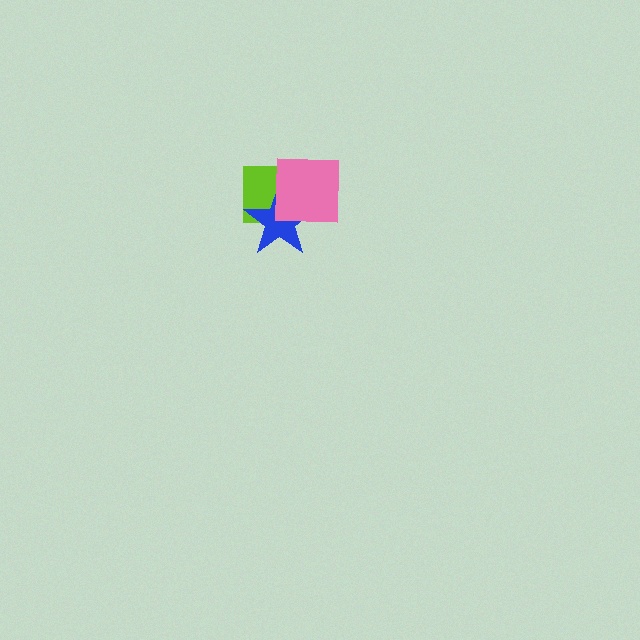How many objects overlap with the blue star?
2 objects overlap with the blue star.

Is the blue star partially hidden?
Yes, it is partially covered by another shape.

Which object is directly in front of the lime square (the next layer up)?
The blue star is directly in front of the lime square.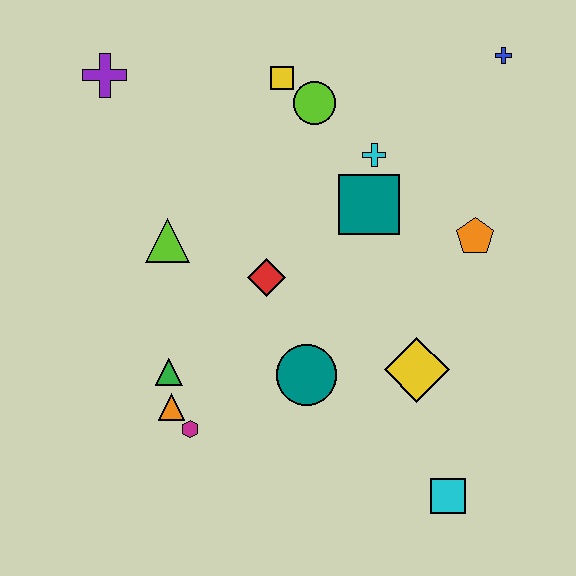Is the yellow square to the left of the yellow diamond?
Yes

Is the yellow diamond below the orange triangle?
No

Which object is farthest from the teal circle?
The blue cross is farthest from the teal circle.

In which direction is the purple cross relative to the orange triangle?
The purple cross is above the orange triangle.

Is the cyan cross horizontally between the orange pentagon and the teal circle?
Yes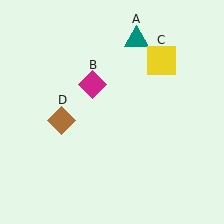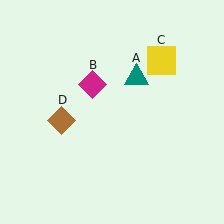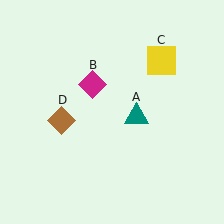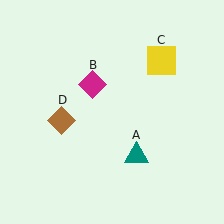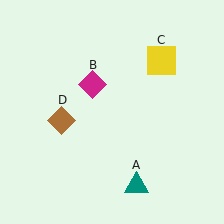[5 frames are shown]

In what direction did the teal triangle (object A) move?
The teal triangle (object A) moved down.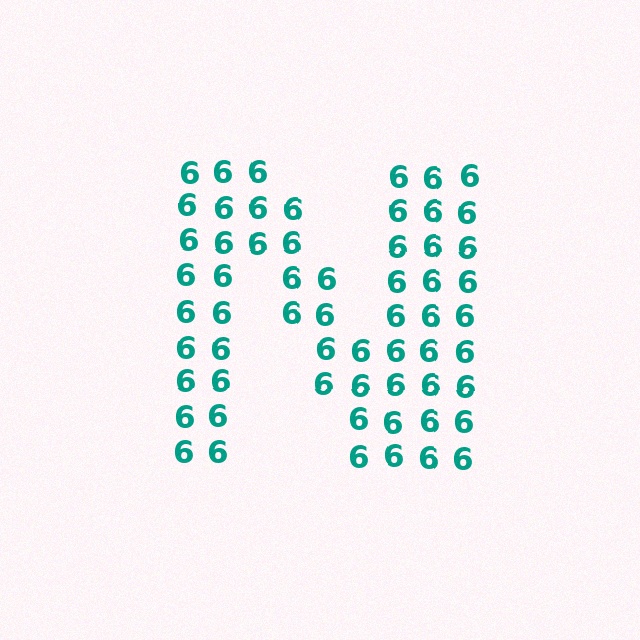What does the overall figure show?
The overall figure shows the letter N.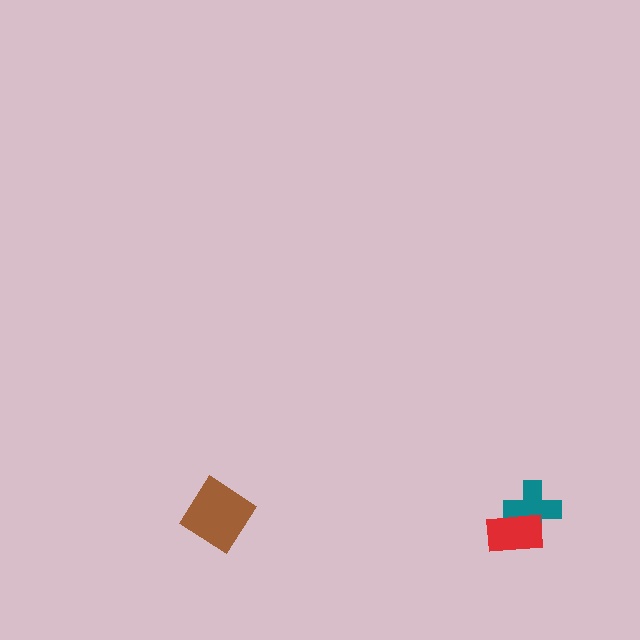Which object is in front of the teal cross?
The red rectangle is in front of the teal cross.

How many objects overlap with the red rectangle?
1 object overlaps with the red rectangle.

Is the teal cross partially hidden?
Yes, it is partially covered by another shape.